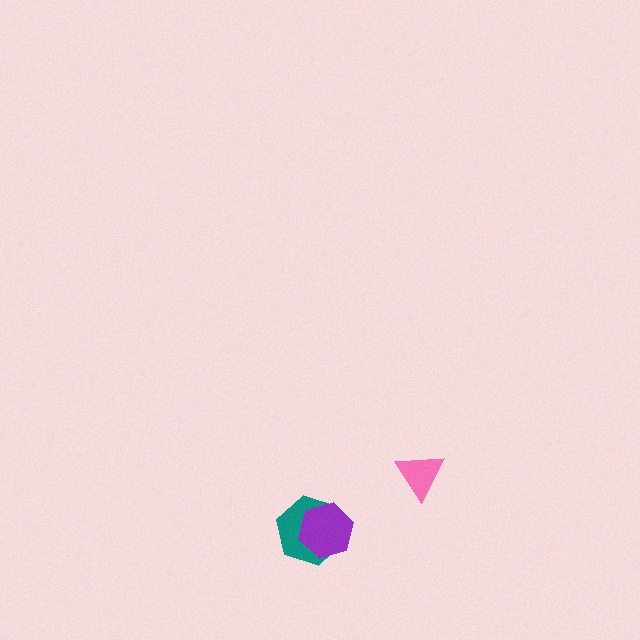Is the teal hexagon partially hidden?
Yes, it is partially covered by another shape.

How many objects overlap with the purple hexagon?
1 object overlaps with the purple hexagon.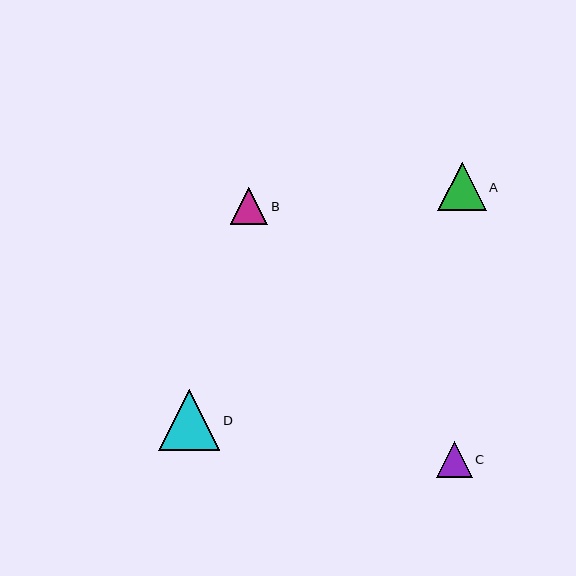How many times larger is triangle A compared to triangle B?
Triangle A is approximately 1.3 times the size of triangle B.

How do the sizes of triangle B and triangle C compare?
Triangle B and triangle C are approximately the same size.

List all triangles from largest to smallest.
From largest to smallest: D, A, B, C.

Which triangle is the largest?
Triangle D is the largest with a size of approximately 61 pixels.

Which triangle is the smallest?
Triangle C is the smallest with a size of approximately 36 pixels.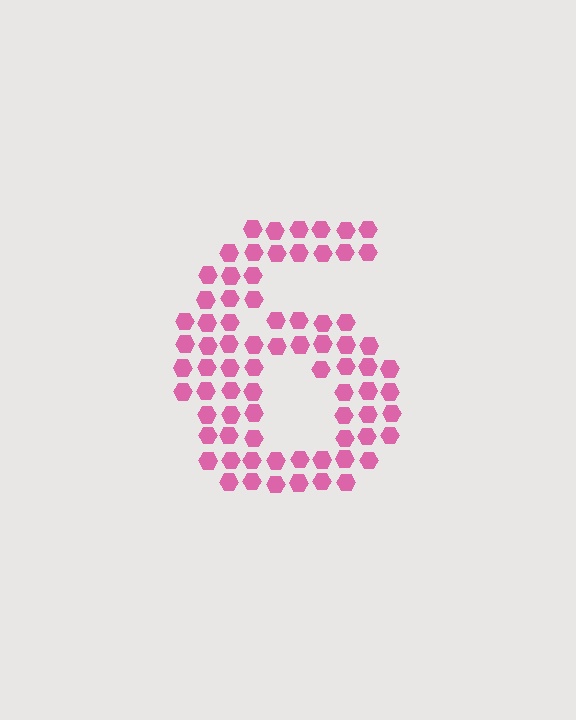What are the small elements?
The small elements are hexagons.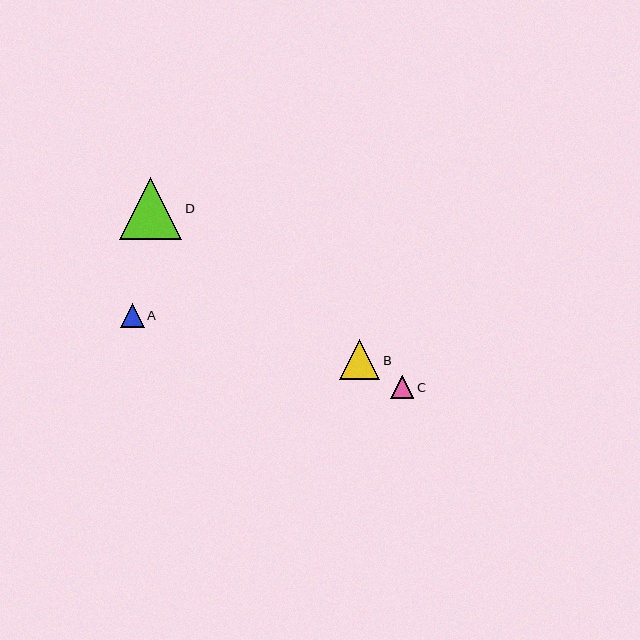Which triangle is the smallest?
Triangle C is the smallest with a size of approximately 24 pixels.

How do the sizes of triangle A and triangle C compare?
Triangle A and triangle C are approximately the same size.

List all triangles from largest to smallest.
From largest to smallest: D, B, A, C.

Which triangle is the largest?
Triangle D is the largest with a size of approximately 62 pixels.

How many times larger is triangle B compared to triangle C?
Triangle B is approximately 1.7 times the size of triangle C.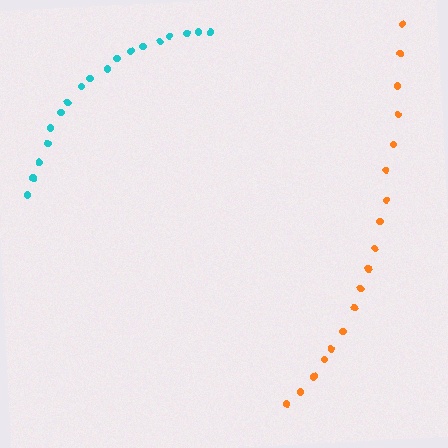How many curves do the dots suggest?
There are 2 distinct paths.